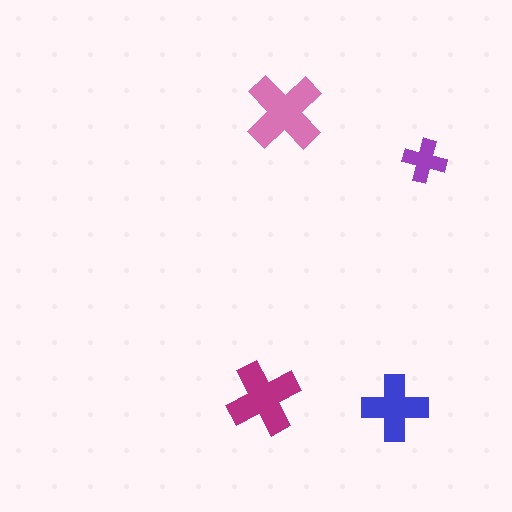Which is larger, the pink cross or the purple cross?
The pink one.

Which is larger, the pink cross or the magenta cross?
The pink one.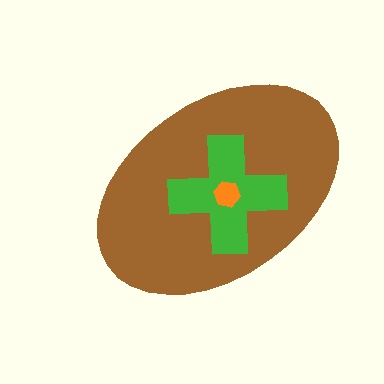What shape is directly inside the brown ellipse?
The green cross.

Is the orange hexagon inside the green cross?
Yes.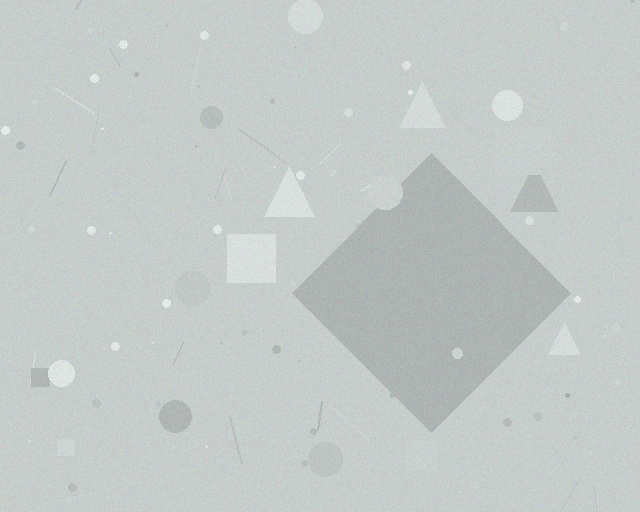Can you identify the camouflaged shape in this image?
The camouflaged shape is a diamond.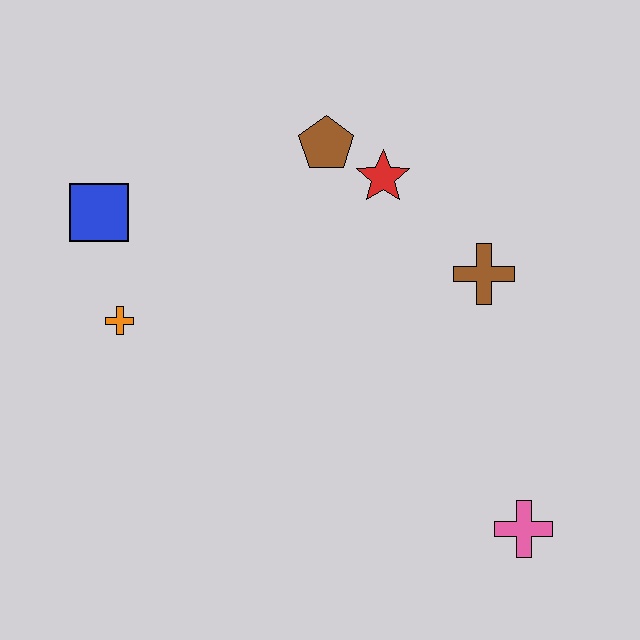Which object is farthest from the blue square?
The pink cross is farthest from the blue square.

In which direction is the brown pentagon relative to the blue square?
The brown pentagon is to the right of the blue square.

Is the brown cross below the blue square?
Yes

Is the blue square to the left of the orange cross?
Yes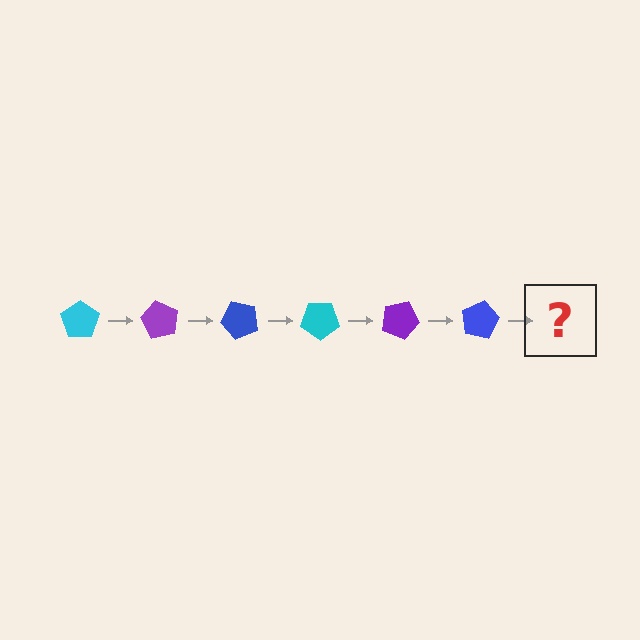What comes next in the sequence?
The next element should be a cyan pentagon, rotated 360 degrees from the start.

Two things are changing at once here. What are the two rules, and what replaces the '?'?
The two rules are that it rotates 60 degrees each step and the color cycles through cyan, purple, and blue. The '?' should be a cyan pentagon, rotated 360 degrees from the start.